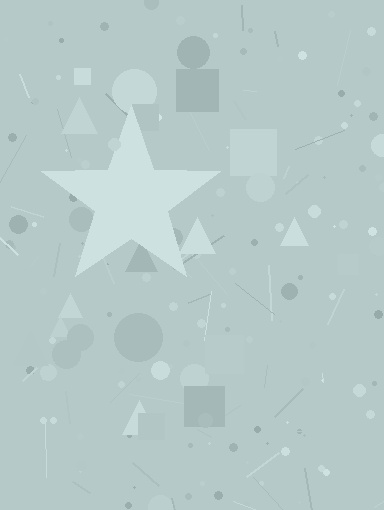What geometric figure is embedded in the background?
A star is embedded in the background.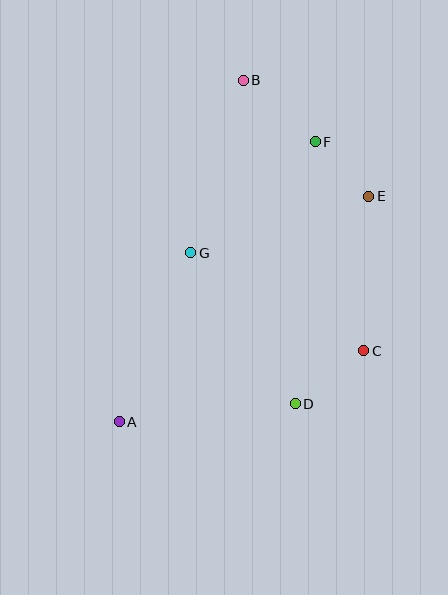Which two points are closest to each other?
Points E and F are closest to each other.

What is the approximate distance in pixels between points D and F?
The distance between D and F is approximately 262 pixels.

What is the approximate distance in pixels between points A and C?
The distance between A and C is approximately 255 pixels.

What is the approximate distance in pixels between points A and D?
The distance between A and D is approximately 177 pixels.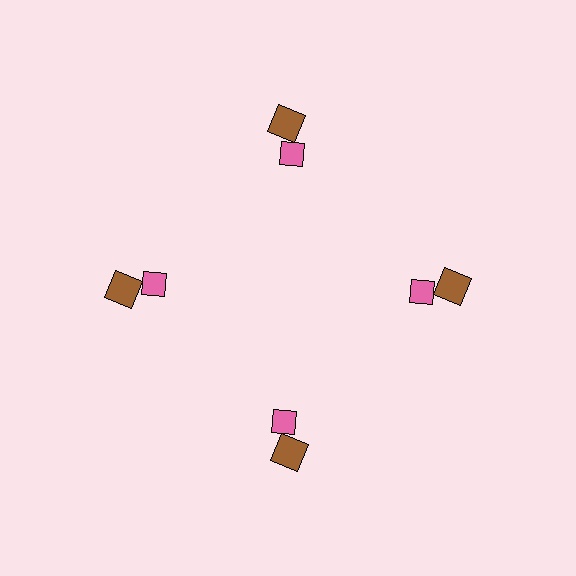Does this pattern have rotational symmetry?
Yes, this pattern has 4-fold rotational symmetry. It looks the same after rotating 90 degrees around the center.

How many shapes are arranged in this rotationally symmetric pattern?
There are 8 shapes, arranged in 4 groups of 2.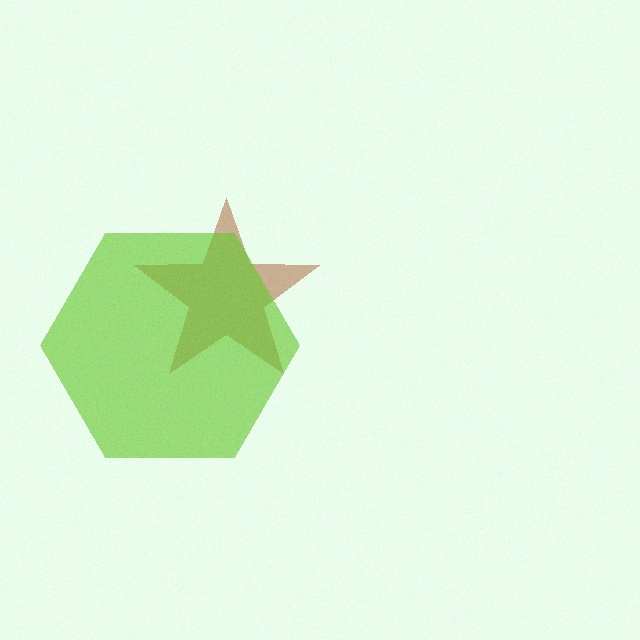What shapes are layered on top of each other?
The layered shapes are: a brown star, a lime hexagon.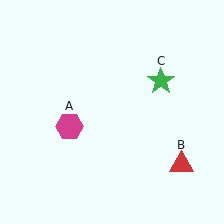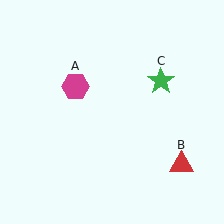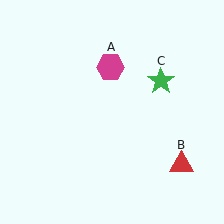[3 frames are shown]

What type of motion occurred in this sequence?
The magenta hexagon (object A) rotated clockwise around the center of the scene.